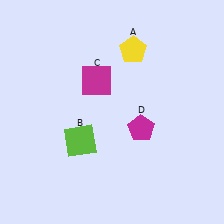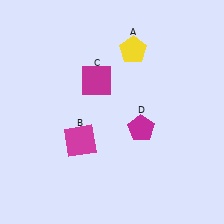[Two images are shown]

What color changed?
The square (B) changed from lime in Image 1 to magenta in Image 2.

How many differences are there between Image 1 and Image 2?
There is 1 difference between the two images.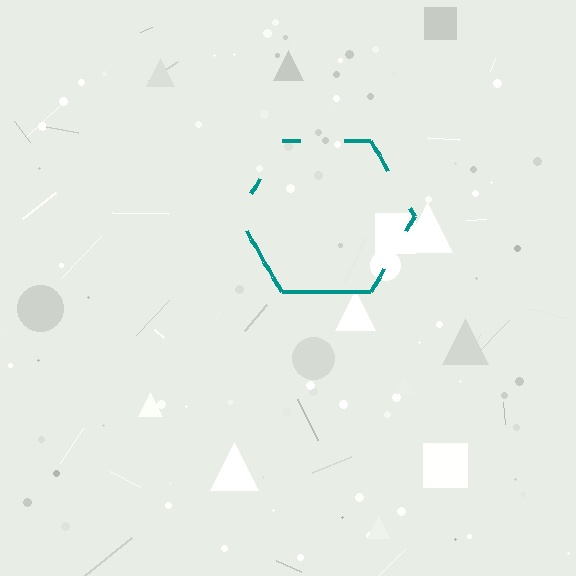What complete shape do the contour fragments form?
The contour fragments form a hexagon.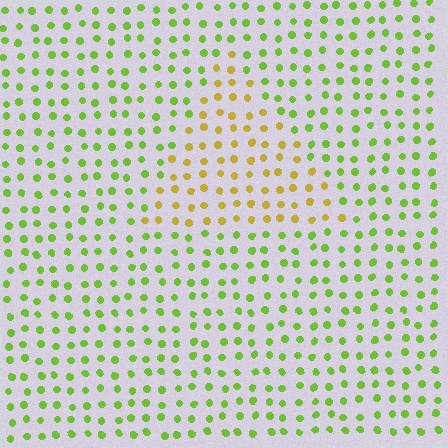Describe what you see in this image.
The image is filled with small lime elements in a uniform arrangement. A triangle-shaped region is visible where the elements are tinted to a slightly different hue, forming a subtle color boundary.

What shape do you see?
I see a triangle.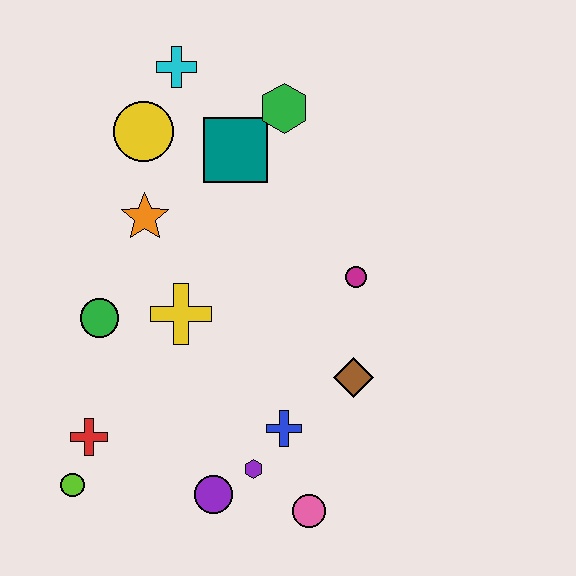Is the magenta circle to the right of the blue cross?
Yes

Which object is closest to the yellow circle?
The cyan cross is closest to the yellow circle.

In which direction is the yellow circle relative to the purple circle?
The yellow circle is above the purple circle.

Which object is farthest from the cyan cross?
The pink circle is farthest from the cyan cross.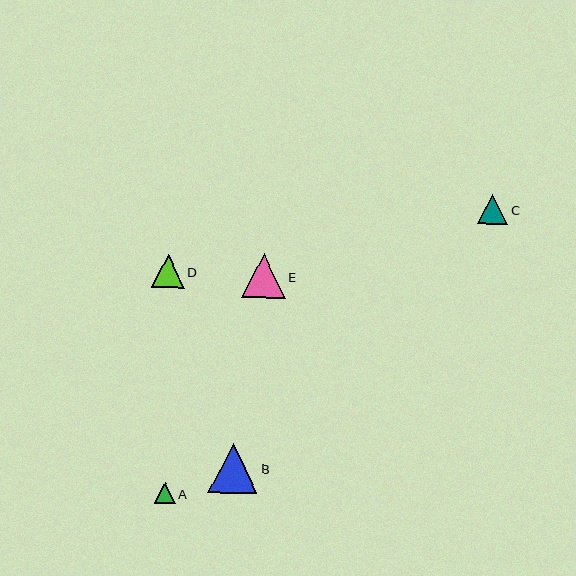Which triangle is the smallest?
Triangle A is the smallest with a size of approximately 21 pixels.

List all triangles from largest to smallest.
From largest to smallest: B, E, D, C, A.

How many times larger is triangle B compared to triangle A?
Triangle B is approximately 2.4 times the size of triangle A.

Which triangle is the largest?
Triangle B is the largest with a size of approximately 50 pixels.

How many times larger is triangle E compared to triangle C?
Triangle E is approximately 1.5 times the size of triangle C.